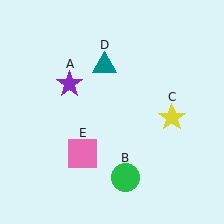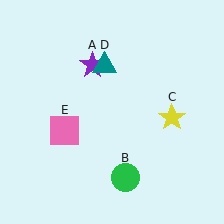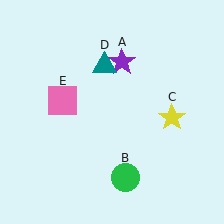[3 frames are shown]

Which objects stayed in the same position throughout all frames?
Green circle (object B) and yellow star (object C) and teal triangle (object D) remained stationary.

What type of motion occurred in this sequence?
The purple star (object A), pink square (object E) rotated clockwise around the center of the scene.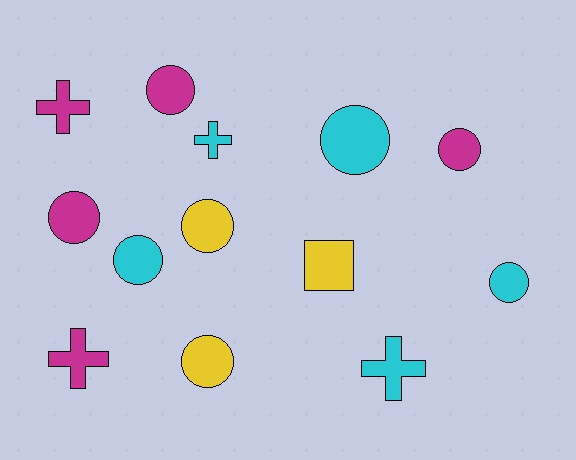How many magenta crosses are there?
There are 2 magenta crosses.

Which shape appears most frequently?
Circle, with 8 objects.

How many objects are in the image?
There are 13 objects.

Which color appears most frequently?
Magenta, with 5 objects.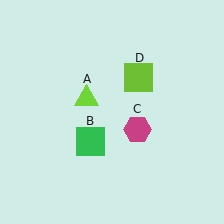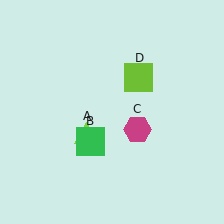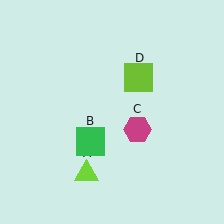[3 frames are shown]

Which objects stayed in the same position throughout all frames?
Green square (object B) and magenta hexagon (object C) and lime square (object D) remained stationary.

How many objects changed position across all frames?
1 object changed position: lime triangle (object A).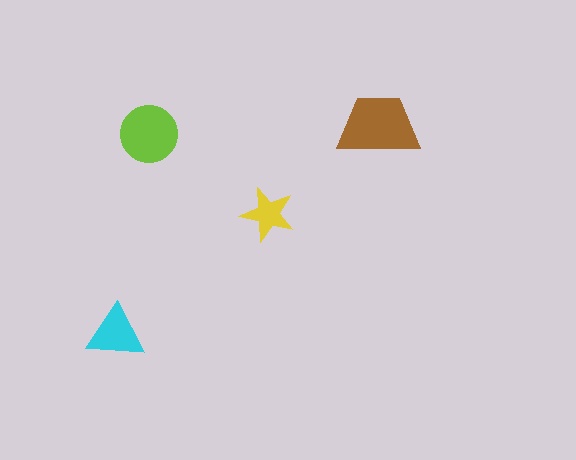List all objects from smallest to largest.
The yellow star, the cyan triangle, the lime circle, the brown trapezoid.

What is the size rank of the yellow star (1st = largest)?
4th.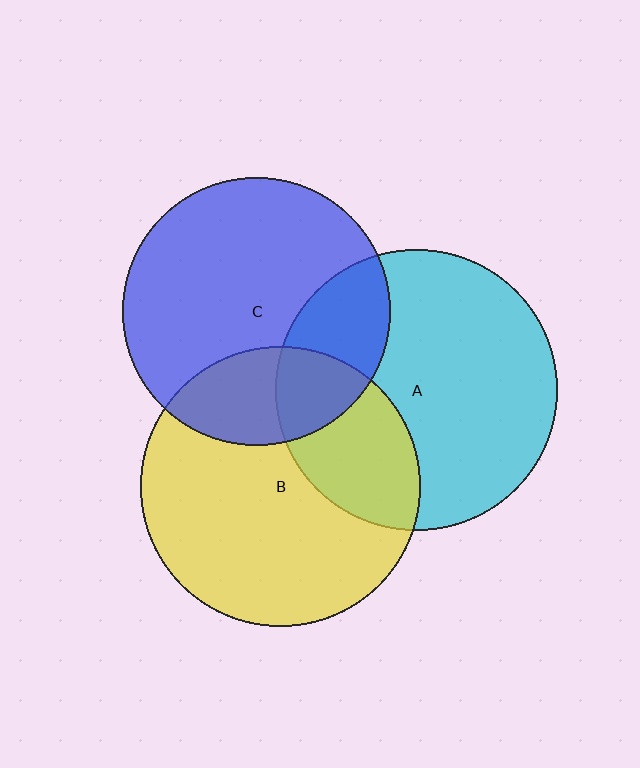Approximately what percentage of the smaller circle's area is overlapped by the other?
Approximately 25%.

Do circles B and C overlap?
Yes.